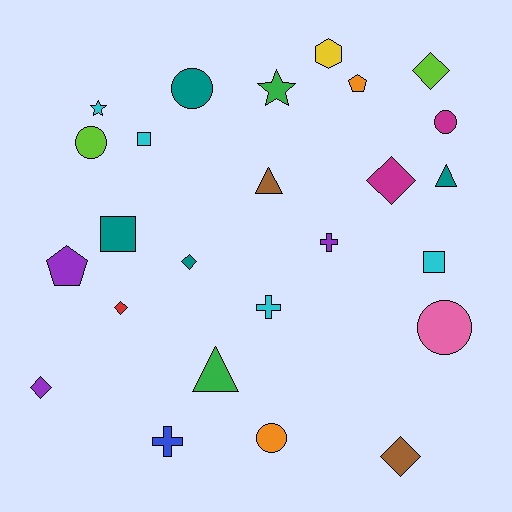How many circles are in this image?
There are 5 circles.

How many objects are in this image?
There are 25 objects.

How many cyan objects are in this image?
There are 4 cyan objects.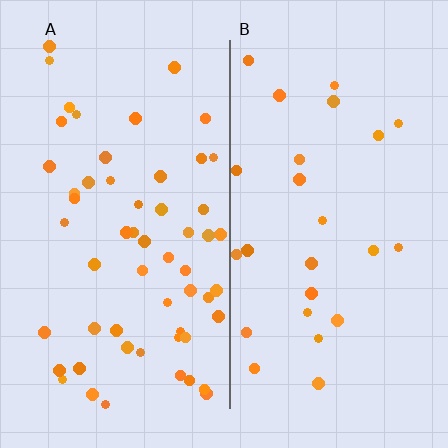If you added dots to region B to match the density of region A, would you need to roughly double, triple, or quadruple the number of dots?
Approximately double.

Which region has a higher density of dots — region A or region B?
A (the left).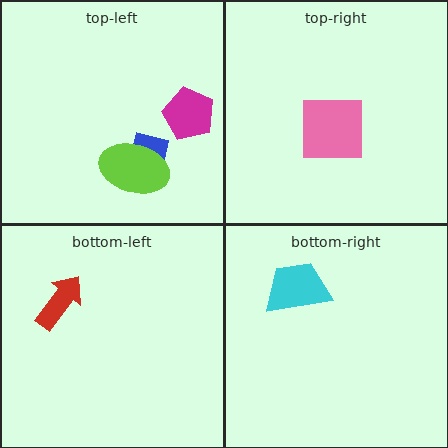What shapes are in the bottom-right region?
The cyan trapezoid.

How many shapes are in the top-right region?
1.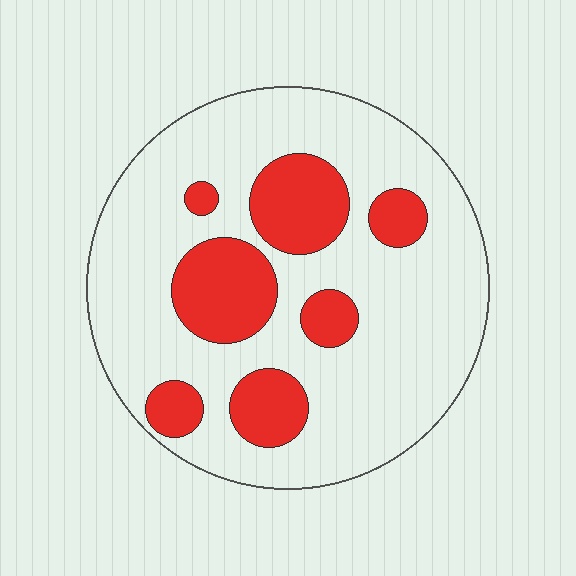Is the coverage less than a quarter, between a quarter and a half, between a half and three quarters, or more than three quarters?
Less than a quarter.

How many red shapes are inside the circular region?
7.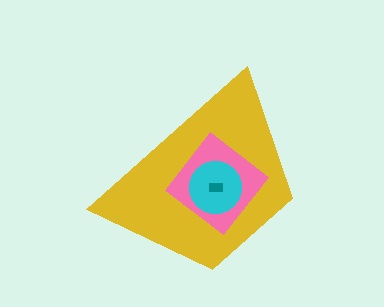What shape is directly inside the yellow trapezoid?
The pink diamond.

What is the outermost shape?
The yellow trapezoid.